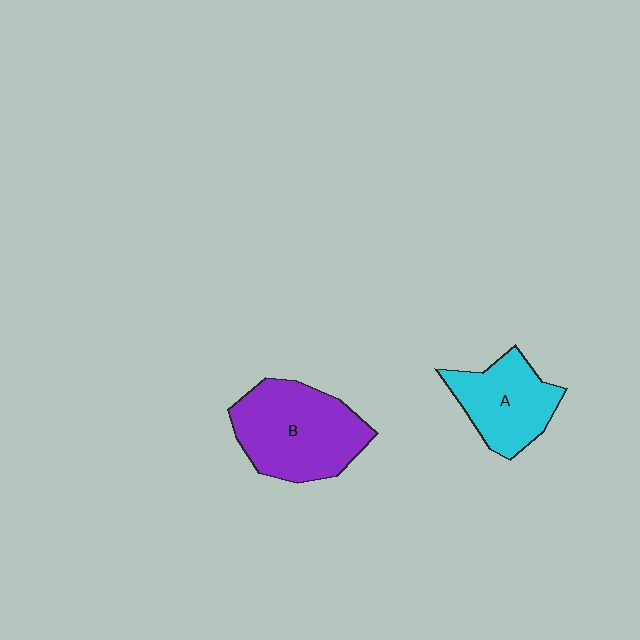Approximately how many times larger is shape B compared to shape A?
Approximately 1.4 times.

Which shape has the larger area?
Shape B (purple).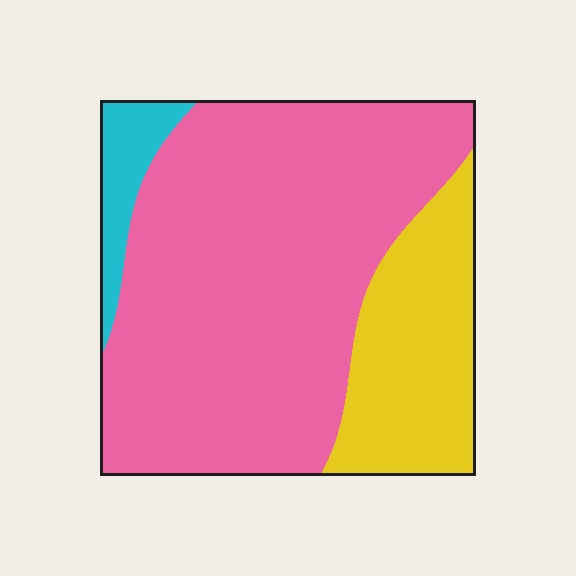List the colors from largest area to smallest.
From largest to smallest: pink, yellow, cyan.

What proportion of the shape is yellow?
Yellow covers roughly 25% of the shape.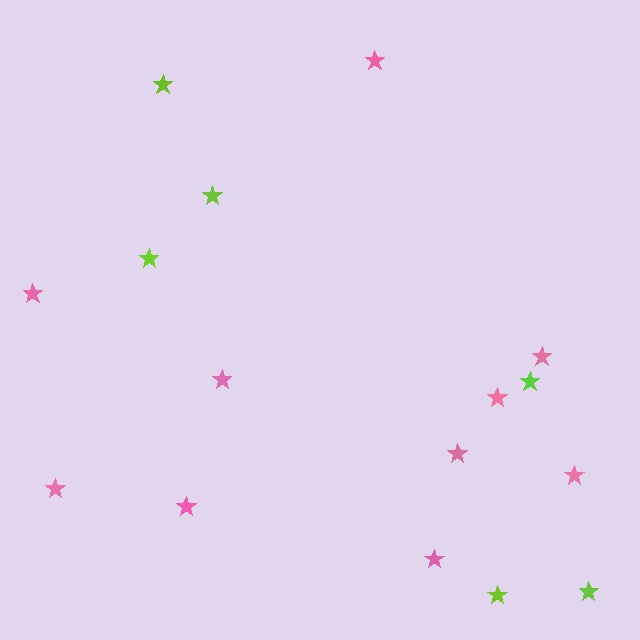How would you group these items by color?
There are 2 groups: one group of pink stars (10) and one group of lime stars (6).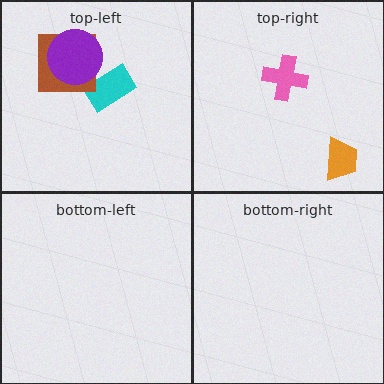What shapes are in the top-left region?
The cyan rectangle, the brown square, the purple circle.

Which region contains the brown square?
The top-left region.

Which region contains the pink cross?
The top-right region.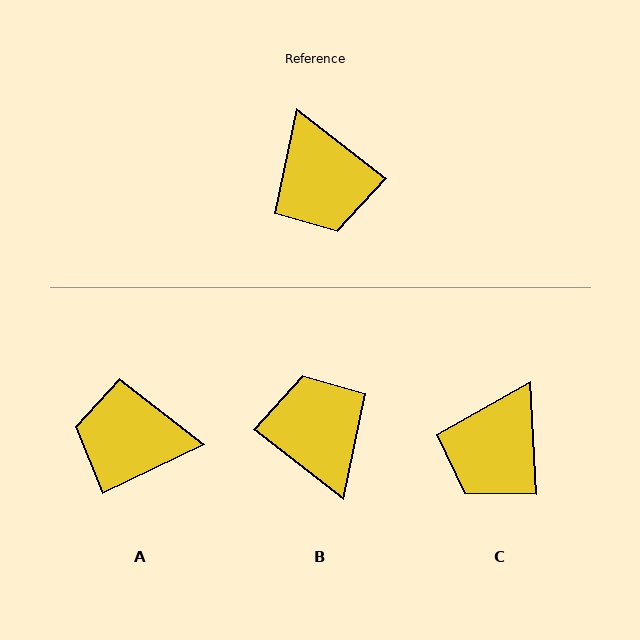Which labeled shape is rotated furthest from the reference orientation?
B, about 180 degrees away.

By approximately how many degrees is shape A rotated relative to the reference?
Approximately 116 degrees clockwise.